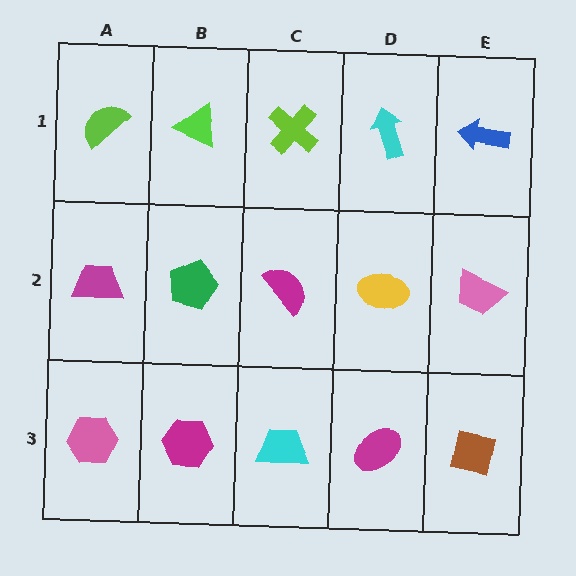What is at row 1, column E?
A blue arrow.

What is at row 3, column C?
A cyan trapezoid.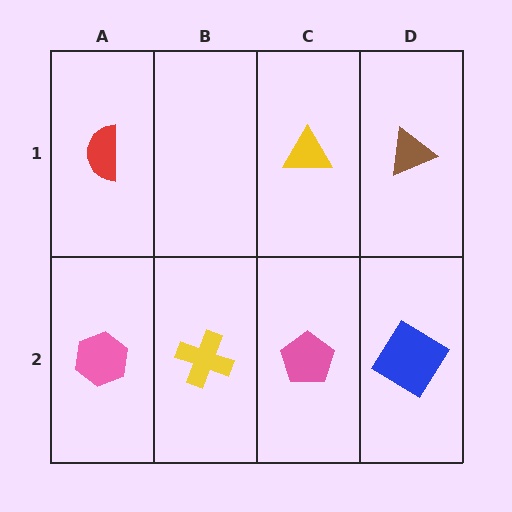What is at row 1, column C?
A yellow triangle.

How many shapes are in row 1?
3 shapes.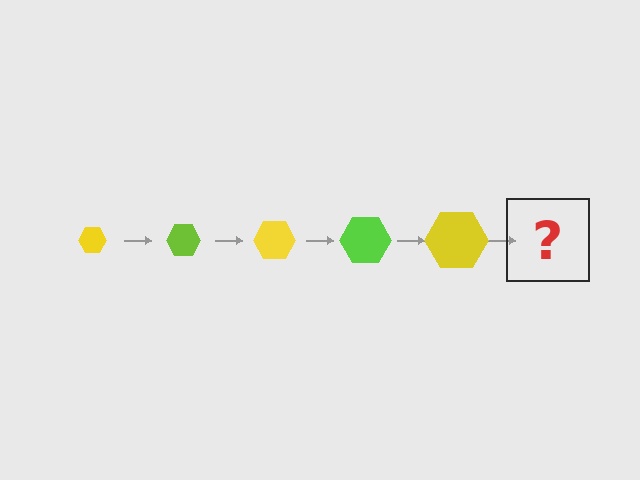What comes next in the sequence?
The next element should be a lime hexagon, larger than the previous one.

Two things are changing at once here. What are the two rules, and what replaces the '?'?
The two rules are that the hexagon grows larger each step and the color cycles through yellow and lime. The '?' should be a lime hexagon, larger than the previous one.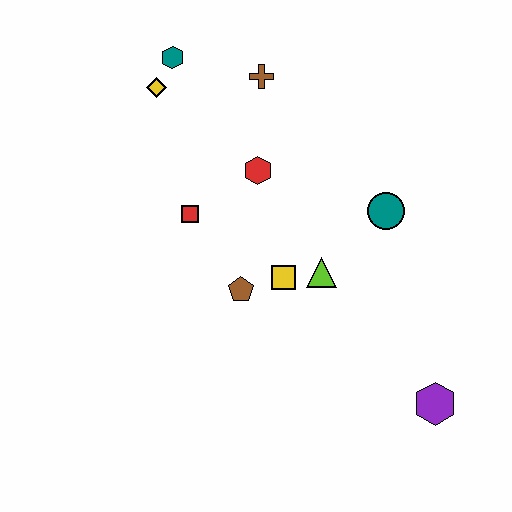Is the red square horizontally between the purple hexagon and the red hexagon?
No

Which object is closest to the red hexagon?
The red square is closest to the red hexagon.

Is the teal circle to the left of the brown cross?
No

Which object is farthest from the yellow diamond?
The purple hexagon is farthest from the yellow diamond.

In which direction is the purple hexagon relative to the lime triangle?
The purple hexagon is below the lime triangle.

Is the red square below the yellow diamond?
Yes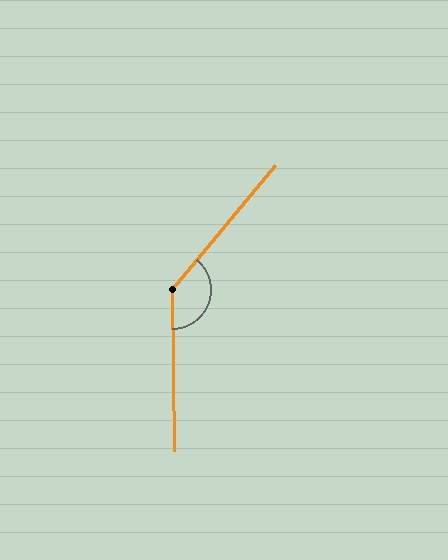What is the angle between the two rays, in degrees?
Approximately 139 degrees.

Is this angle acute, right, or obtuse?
It is obtuse.